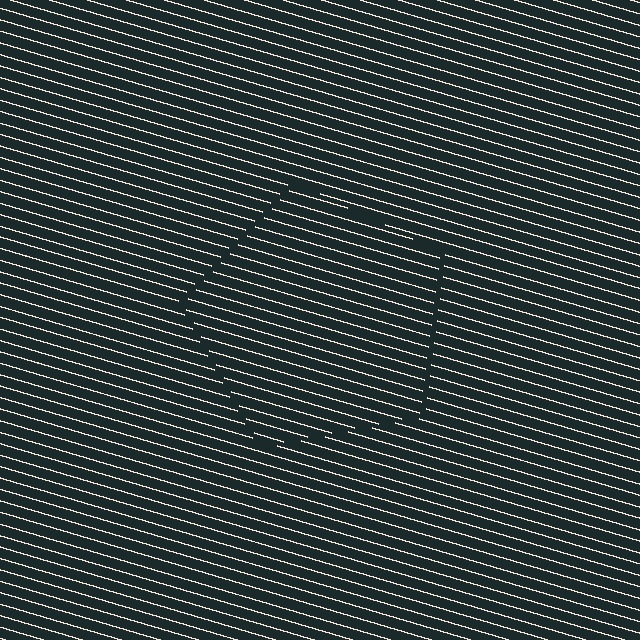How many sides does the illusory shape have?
5 sides — the line-ends trace a pentagon.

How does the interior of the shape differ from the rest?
The interior of the shape contains the same grating, shifted by half a period — the contour is defined by the phase discontinuity where line-ends from the inner and outer gratings abut.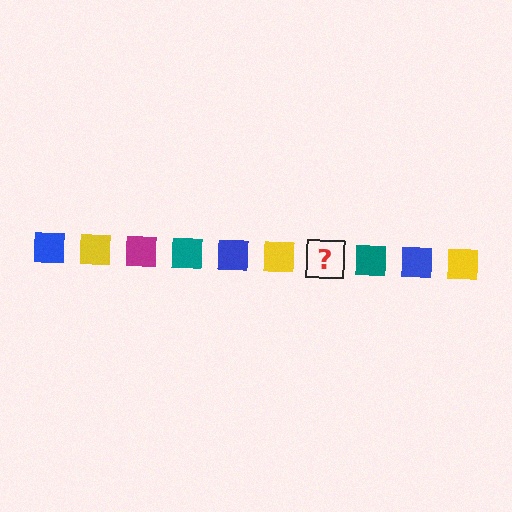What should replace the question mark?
The question mark should be replaced with a magenta square.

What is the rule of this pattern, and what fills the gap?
The rule is that the pattern cycles through blue, yellow, magenta, teal squares. The gap should be filled with a magenta square.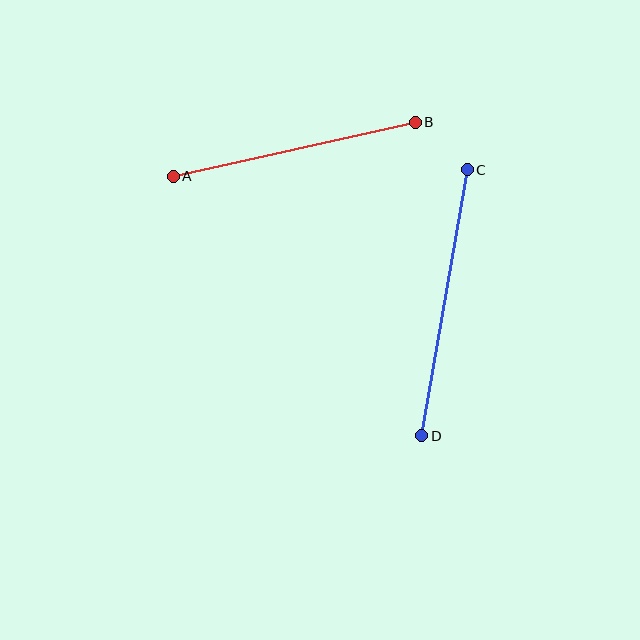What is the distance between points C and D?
The distance is approximately 270 pixels.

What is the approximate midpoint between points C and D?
The midpoint is at approximately (445, 303) pixels.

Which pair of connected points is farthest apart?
Points C and D are farthest apart.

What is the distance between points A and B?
The distance is approximately 248 pixels.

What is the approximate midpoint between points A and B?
The midpoint is at approximately (294, 149) pixels.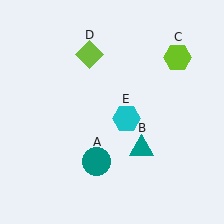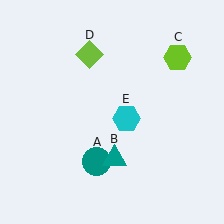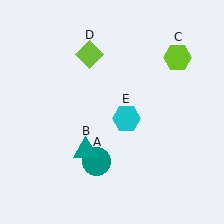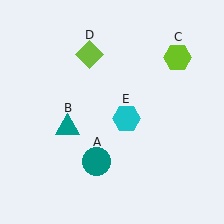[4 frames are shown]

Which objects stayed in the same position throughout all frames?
Teal circle (object A) and lime hexagon (object C) and lime diamond (object D) and cyan hexagon (object E) remained stationary.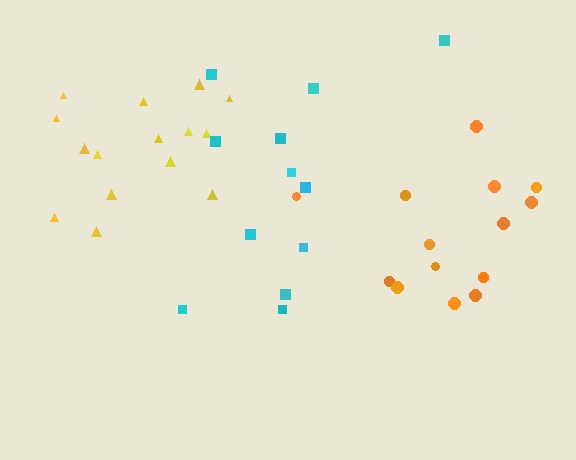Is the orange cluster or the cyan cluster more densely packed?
Cyan.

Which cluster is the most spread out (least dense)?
Orange.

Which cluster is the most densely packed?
Yellow.